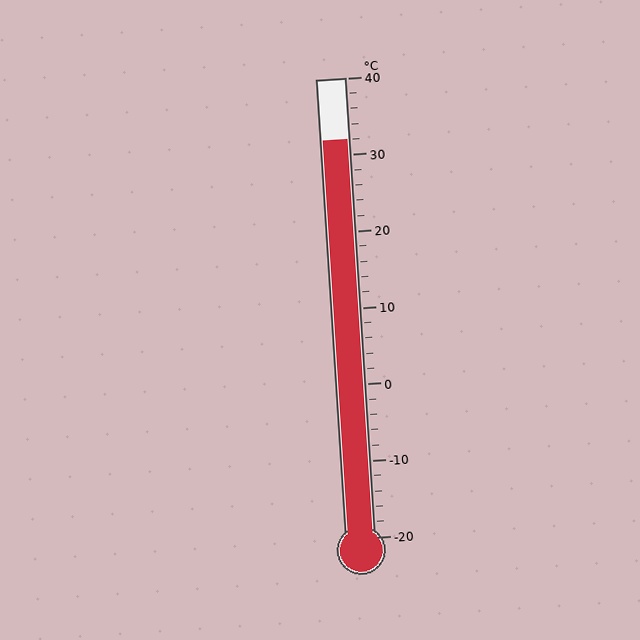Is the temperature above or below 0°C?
The temperature is above 0°C.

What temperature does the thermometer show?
The thermometer shows approximately 32°C.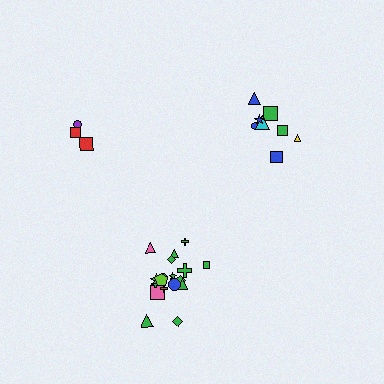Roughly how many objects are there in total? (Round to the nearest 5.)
Roughly 30 objects in total.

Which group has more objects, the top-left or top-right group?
The top-right group.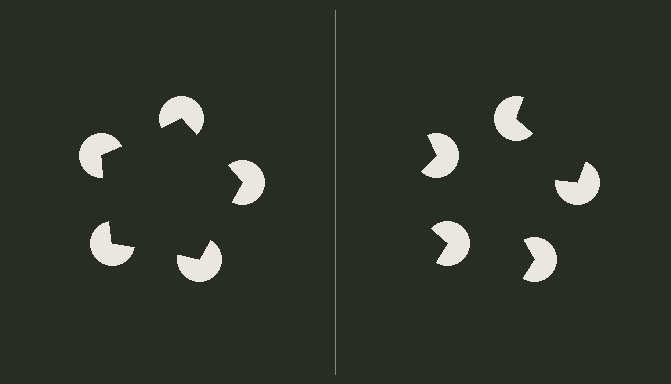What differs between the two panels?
The pac-man discs are positioned identically on both sides; only the wedge orientations differ. On the left they align to a pentagon; on the right they are misaligned.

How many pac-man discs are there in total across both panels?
10 — 5 on each side.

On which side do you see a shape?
An illusory pentagon appears on the left side. On the right side the wedge cuts are rotated, so no coherent shape forms.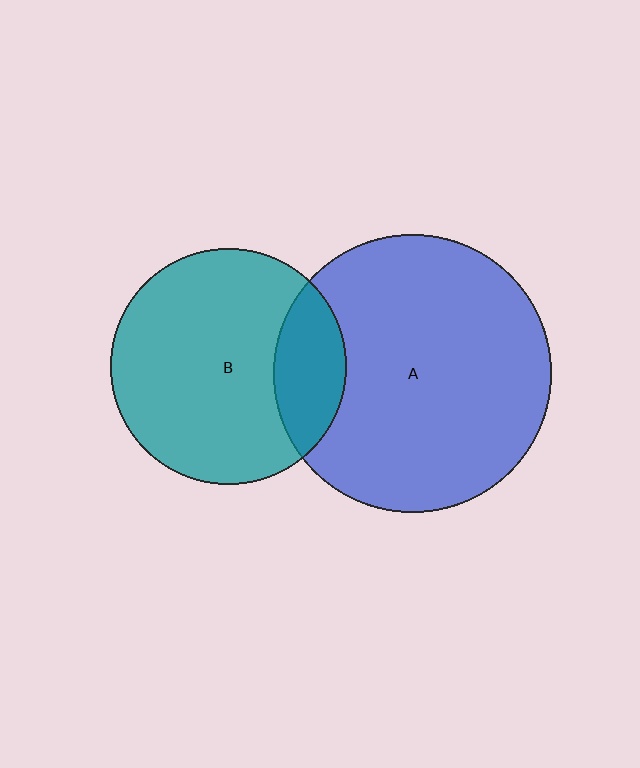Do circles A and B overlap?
Yes.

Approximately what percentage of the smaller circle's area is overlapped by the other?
Approximately 20%.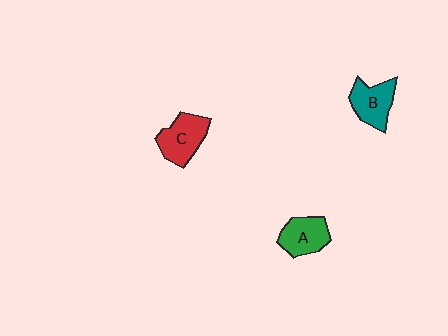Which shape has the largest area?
Shape C (red).